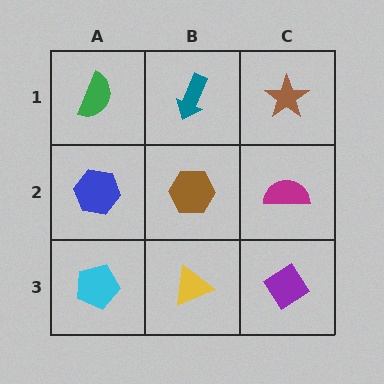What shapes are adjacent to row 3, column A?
A blue hexagon (row 2, column A), a yellow triangle (row 3, column B).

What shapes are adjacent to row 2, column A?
A green semicircle (row 1, column A), a cyan pentagon (row 3, column A), a brown hexagon (row 2, column B).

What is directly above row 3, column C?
A magenta semicircle.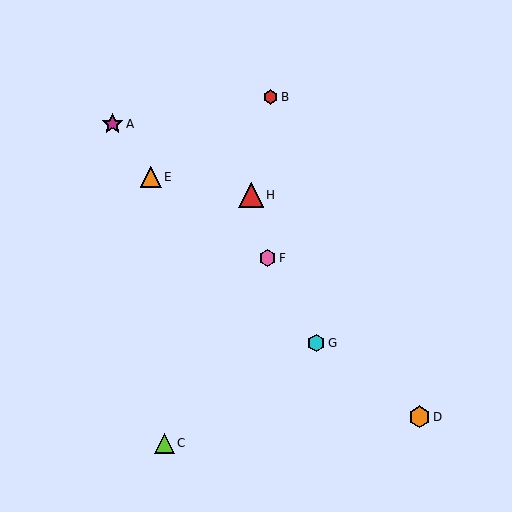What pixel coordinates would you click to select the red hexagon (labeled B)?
Click at (270, 97) to select the red hexagon B.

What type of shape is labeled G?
Shape G is a cyan hexagon.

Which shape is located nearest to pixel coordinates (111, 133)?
The magenta star (labeled A) at (113, 124) is nearest to that location.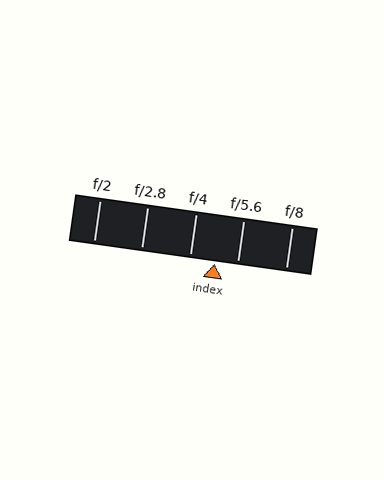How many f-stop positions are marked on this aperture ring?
There are 5 f-stop positions marked.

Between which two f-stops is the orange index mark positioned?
The index mark is between f/4 and f/5.6.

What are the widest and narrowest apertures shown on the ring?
The widest aperture shown is f/2 and the narrowest is f/8.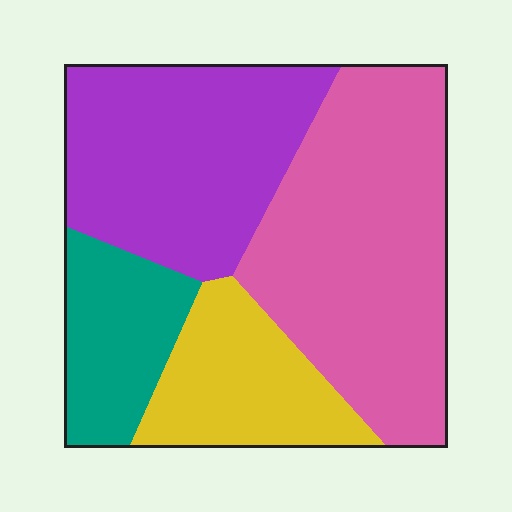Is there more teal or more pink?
Pink.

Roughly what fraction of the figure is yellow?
Yellow takes up between a sixth and a third of the figure.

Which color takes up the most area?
Pink, at roughly 40%.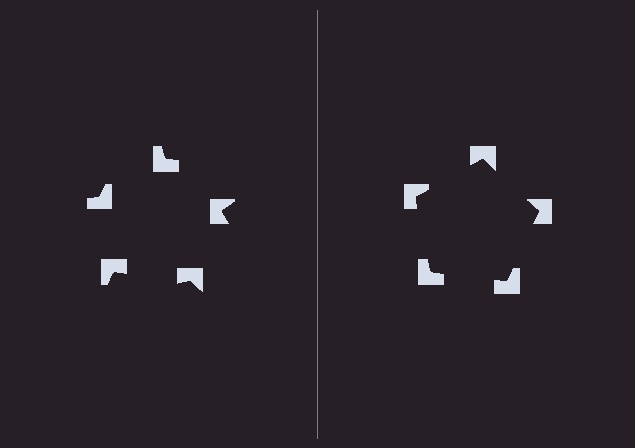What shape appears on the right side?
An illusory pentagon.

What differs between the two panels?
The notched squares are positioned identically on both sides; only the wedge orientations differ. On the right they align to a pentagon; on the left they are misaligned.